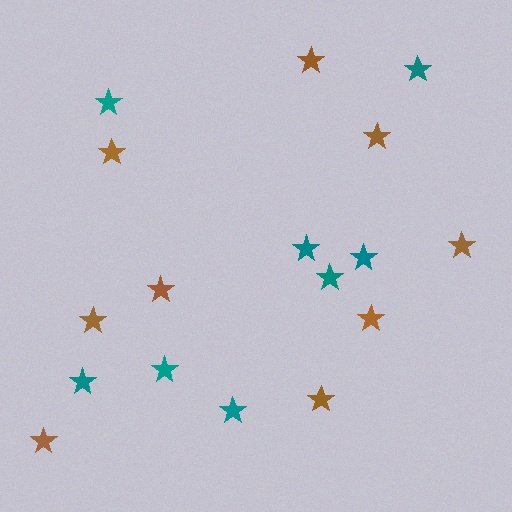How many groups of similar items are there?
There are 2 groups: one group of teal stars (8) and one group of brown stars (9).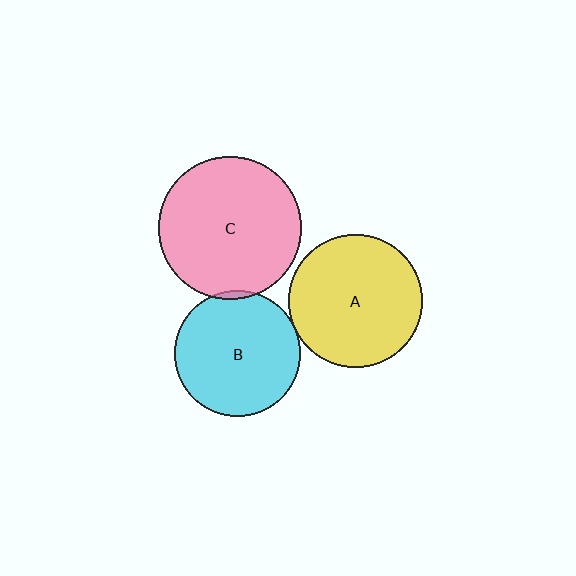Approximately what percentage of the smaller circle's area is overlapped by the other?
Approximately 5%.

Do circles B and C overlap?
Yes.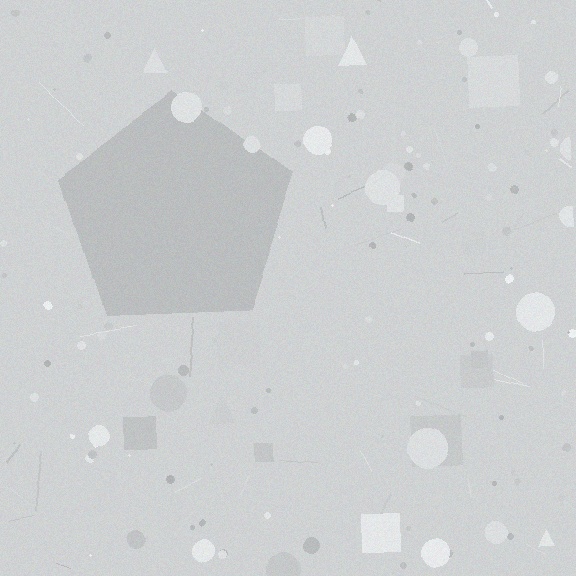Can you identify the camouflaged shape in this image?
The camouflaged shape is a pentagon.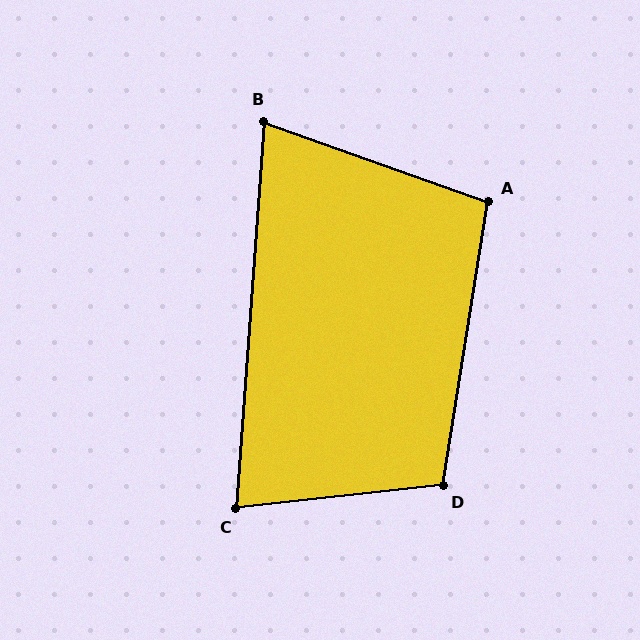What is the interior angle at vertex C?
Approximately 80 degrees (acute).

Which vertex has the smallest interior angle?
B, at approximately 75 degrees.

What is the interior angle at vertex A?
Approximately 100 degrees (obtuse).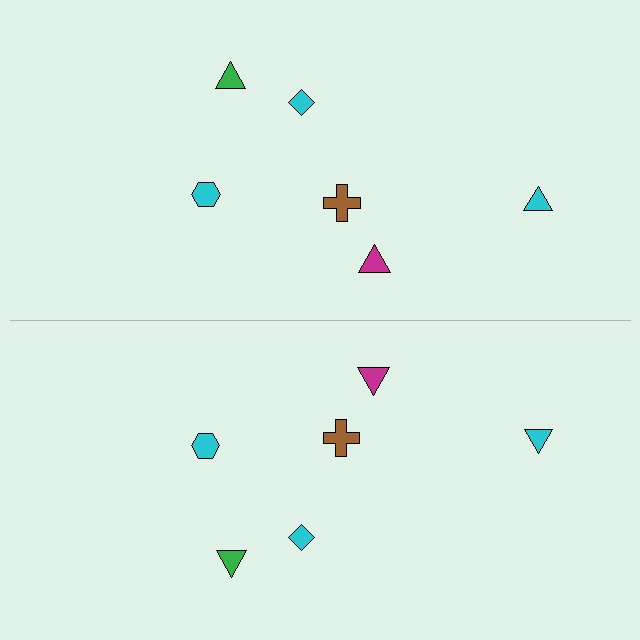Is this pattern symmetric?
Yes, this pattern has bilateral (reflection) symmetry.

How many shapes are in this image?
There are 12 shapes in this image.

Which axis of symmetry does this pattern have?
The pattern has a horizontal axis of symmetry running through the center of the image.